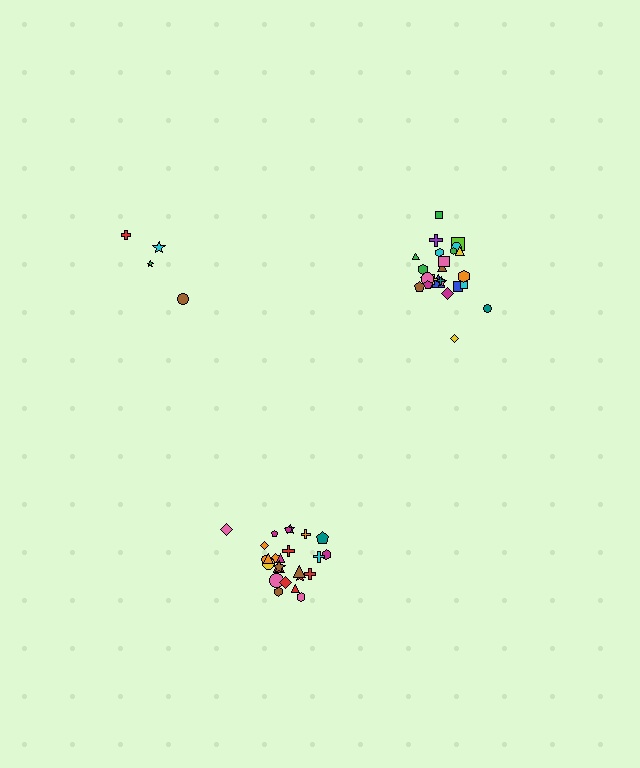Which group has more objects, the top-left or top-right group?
The top-right group.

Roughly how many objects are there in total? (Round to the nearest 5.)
Roughly 55 objects in total.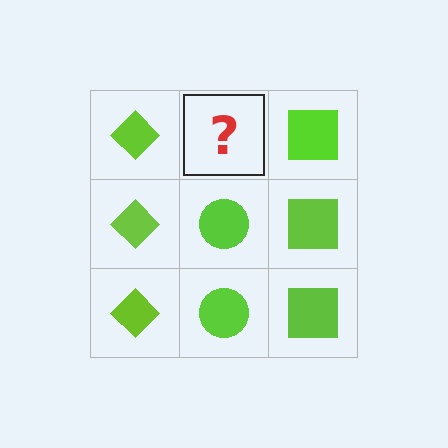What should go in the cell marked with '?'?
The missing cell should contain a lime circle.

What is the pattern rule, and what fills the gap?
The rule is that each column has a consistent shape. The gap should be filled with a lime circle.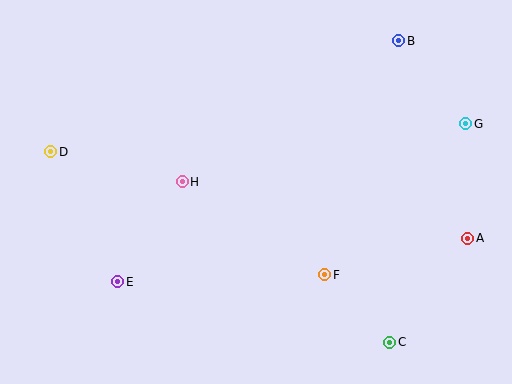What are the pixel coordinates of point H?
Point H is at (182, 182).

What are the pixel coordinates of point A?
Point A is at (468, 238).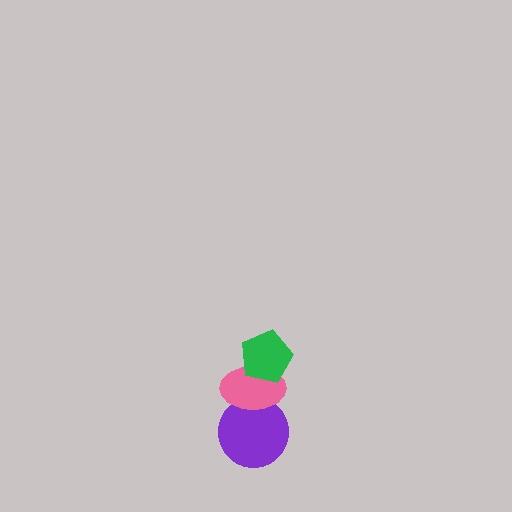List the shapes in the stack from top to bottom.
From top to bottom: the green pentagon, the pink ellipse, the purple circle.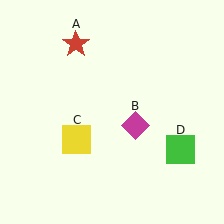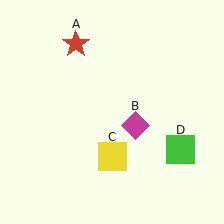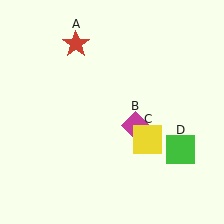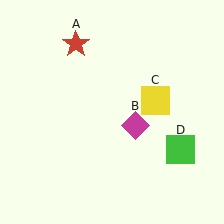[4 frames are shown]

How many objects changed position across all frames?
1 object changed position: yellow square (object C).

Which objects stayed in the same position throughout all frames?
Red star (object A) and magenta diamond (object B) and green square (object D) remained stationary.